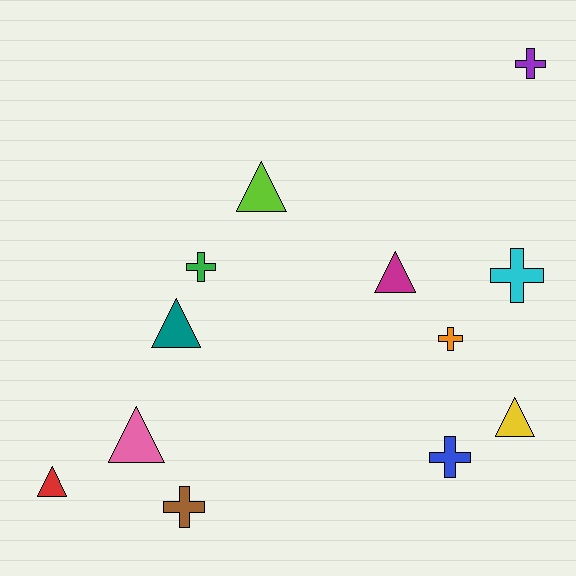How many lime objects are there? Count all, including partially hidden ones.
There is 1 lime object.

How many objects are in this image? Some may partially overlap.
There are 12 objects.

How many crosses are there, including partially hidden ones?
There are 6 crosses.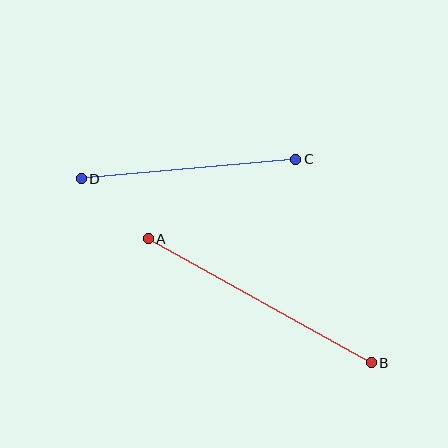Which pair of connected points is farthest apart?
Points A and B are farthest apart.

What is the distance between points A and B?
The distance is approximately 255 pixels.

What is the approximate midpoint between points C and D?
The midpoint is at approximately (188, 169) pixels.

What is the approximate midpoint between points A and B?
The midpoint is at approximately (260, 301) pixels.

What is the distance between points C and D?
The distance is approximately 216 pixels.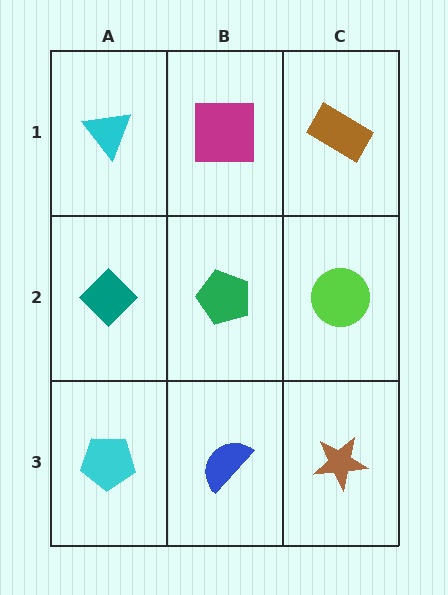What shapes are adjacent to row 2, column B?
A magenta square (row 1, column B), a blue semicircle (row 3, column B), a teal diamond (row 2, column A), a lime circle (row 2, column C).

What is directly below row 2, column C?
A brown star.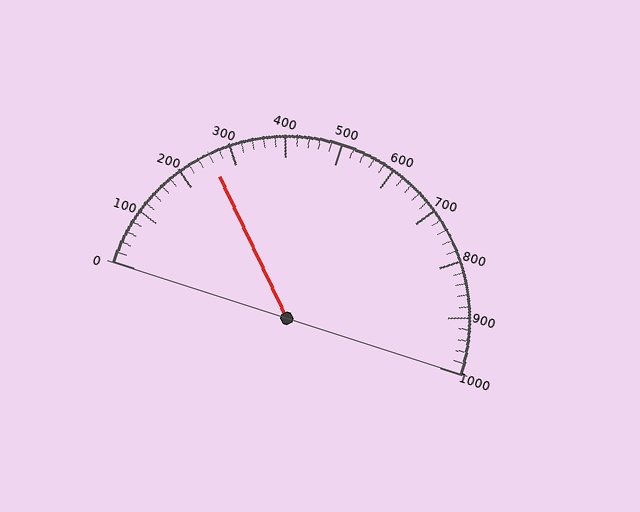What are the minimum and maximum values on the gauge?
The gauge ranges from 0 to 1000.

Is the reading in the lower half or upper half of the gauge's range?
The reading is in the lower half of the range (0 to 1000).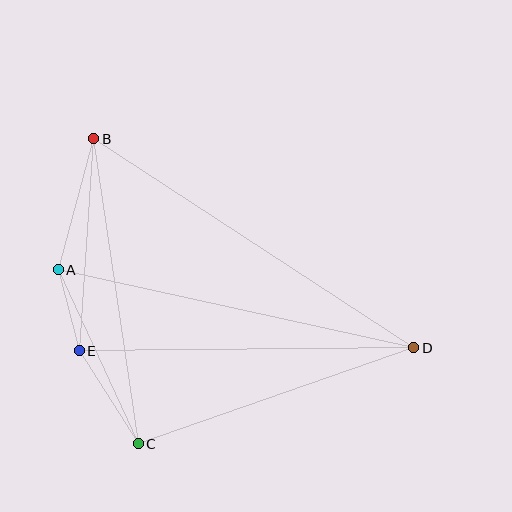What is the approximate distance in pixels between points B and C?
The distance between B and C is approximately 308 pixels.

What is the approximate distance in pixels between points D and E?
The distance between D and E is approximately 334 pixels.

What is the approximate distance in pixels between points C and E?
The distance between C and E is approximately 110 pixels.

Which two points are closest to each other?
Points A and E are closest to each other.